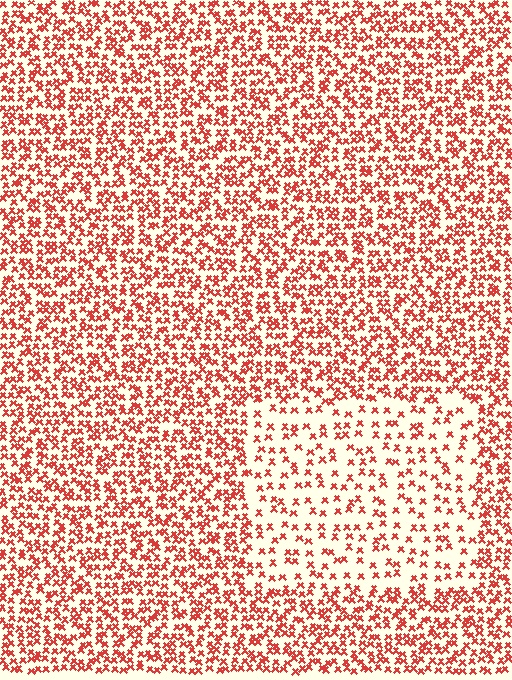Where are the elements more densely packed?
The elements are more densely packed outside the rectangle boundary.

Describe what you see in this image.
The image contains small red elements arranged at two different densities. A rectangle-shaped region is visible where the elements are less densely packed than the surrounding area.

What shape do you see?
I see a rectangle.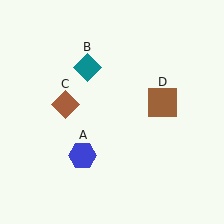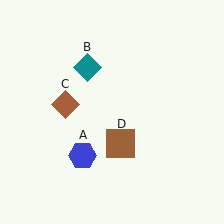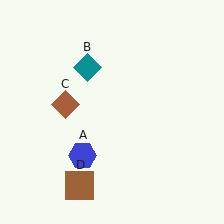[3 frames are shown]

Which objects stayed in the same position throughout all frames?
Blue hexagon (object A) and teal diamond (object B) and brown diamond (object C) remained stationary.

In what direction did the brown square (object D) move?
The brown square (object D) moved down and to the left.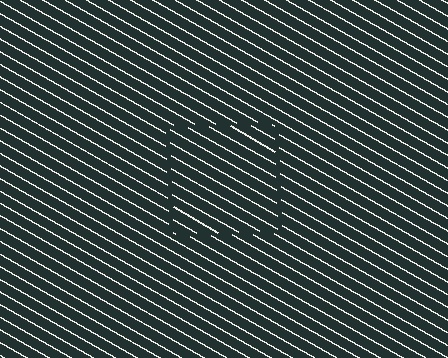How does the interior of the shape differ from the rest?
The interior of the shape contains the same grating, shifted by half a period — the contour is defined by the phase discontinuity where line-ends from the inner and outer gratings abut.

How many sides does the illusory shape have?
4 sides — the line-ends trace a square.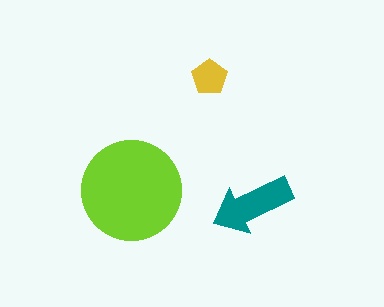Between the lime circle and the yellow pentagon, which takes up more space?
The lime circle.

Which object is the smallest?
The yellow pentagon.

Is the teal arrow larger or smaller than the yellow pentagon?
Larger.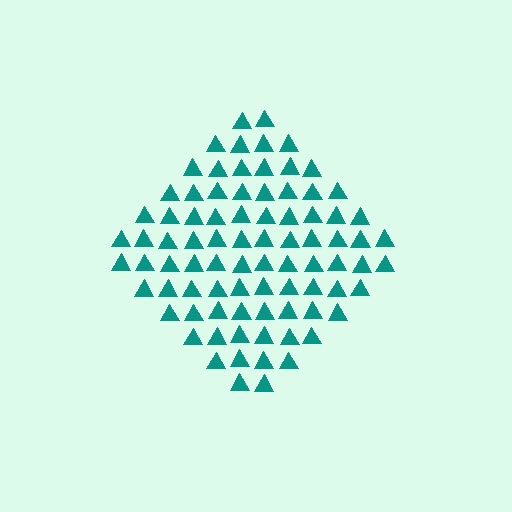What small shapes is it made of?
It is made of small triangles.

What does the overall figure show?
The overall figure shows a diamond.